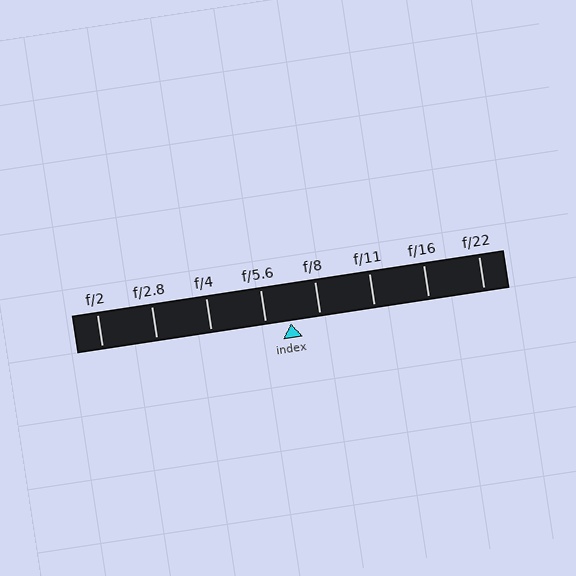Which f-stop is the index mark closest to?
The index mark is closest to f/5.6.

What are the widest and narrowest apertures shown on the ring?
The widest aperture shown is f/2 and the narrowest is f/22.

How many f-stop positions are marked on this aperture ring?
There are 8 f-stop positions marked.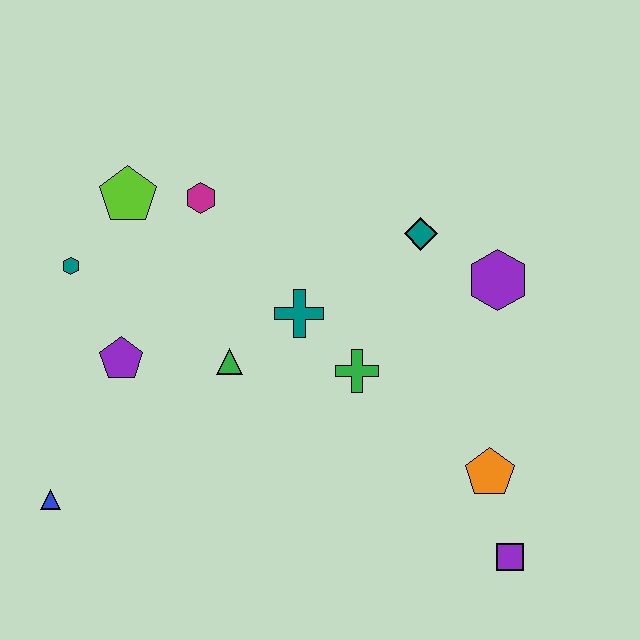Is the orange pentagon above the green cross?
No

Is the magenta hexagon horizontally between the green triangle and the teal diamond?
No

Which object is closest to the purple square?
The orange pentagon is closest to the purple square.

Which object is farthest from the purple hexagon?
The blue triangle is farthest from the purple hexagon.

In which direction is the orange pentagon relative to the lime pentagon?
The orange pentagon is to the right of the lime pentagon.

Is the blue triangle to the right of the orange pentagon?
No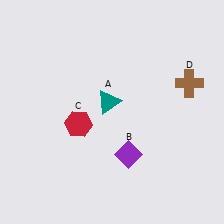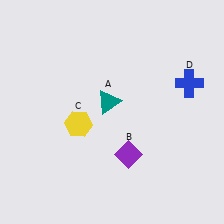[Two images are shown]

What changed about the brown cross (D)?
In Image 1, D is brown. In Image 2, it changed to blue.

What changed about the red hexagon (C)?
In Image 1, C is red. In Image 2, it changed to yellow.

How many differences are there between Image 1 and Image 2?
There are 2 differences between the two images.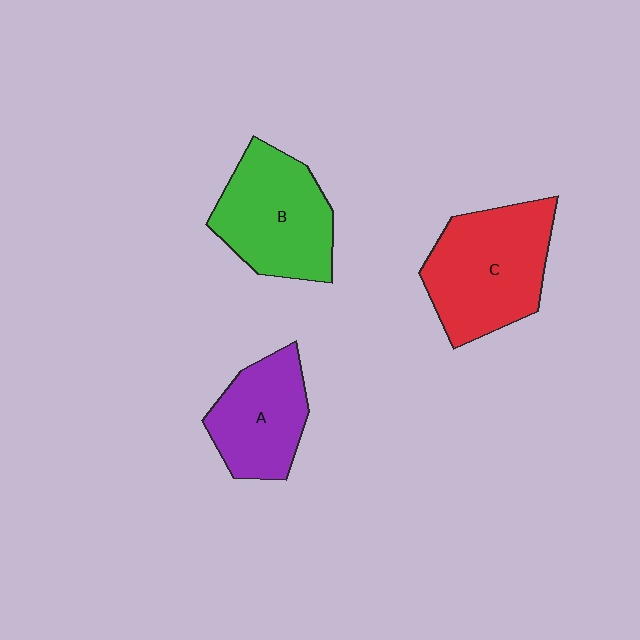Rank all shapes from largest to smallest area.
From largest to smallest: C (red), B (green), A (purple).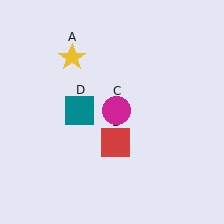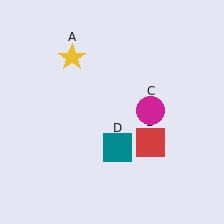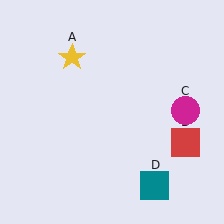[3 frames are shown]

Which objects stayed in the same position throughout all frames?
Yellow star (object A) remained stationary.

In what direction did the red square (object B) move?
The red square (object B) moved right.